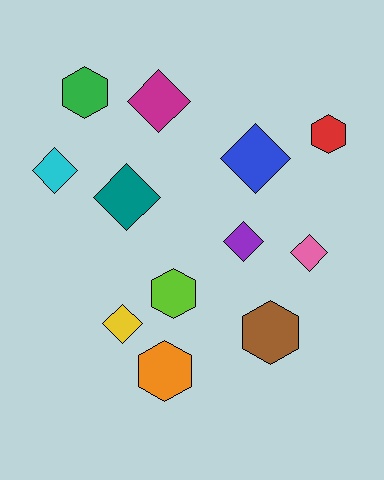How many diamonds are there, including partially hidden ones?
There are 7 diamonds.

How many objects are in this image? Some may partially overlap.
There are 12 objects.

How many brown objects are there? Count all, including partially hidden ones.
There is 1 brown object.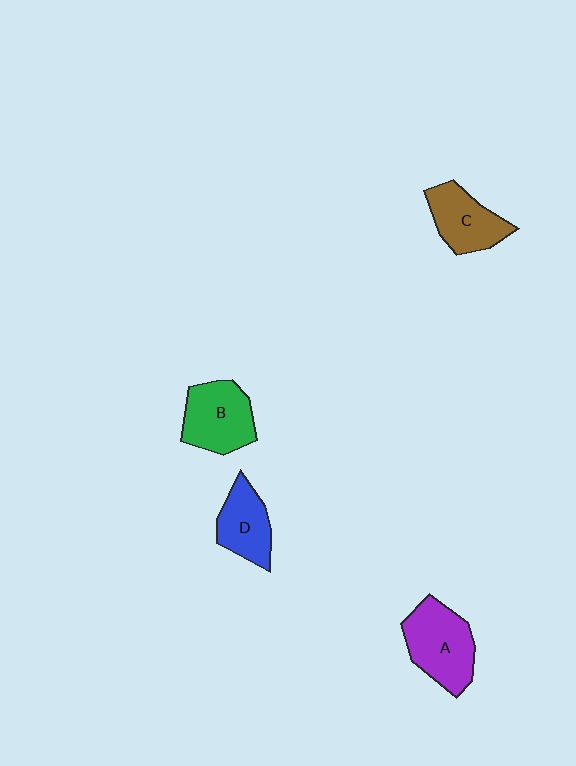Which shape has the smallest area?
Shape D (blue).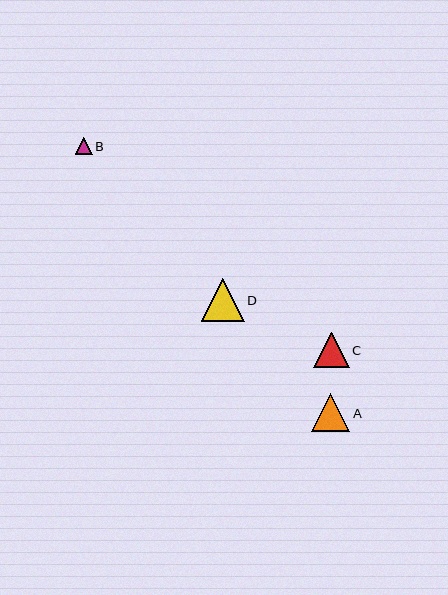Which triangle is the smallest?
Triangle B is the smallest with a size of approximately 17 pixels.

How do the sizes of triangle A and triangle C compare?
Triangle A and triangle C are approximately the same size.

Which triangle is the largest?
Triangle D is the largest with a size of approximately 43 pixels.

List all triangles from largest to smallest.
From largest to smallest: D, A, C, B.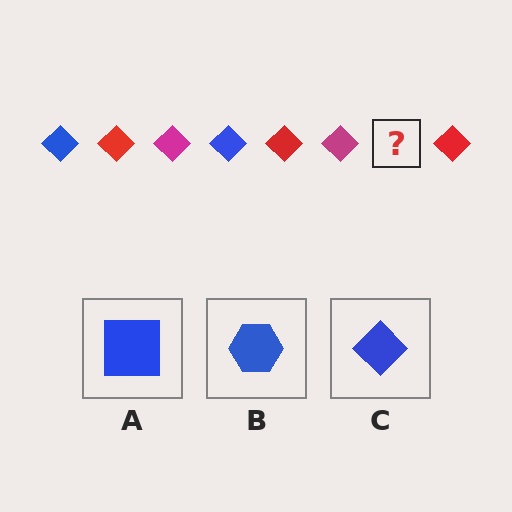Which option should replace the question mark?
Option C.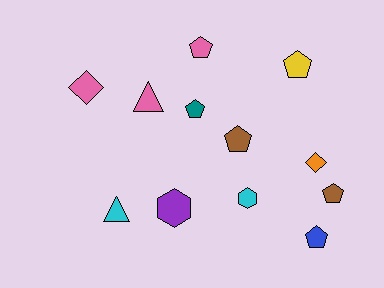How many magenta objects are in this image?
There are no magenta objects.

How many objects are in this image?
There are 12 objects.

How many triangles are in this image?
There are 2 triangles.